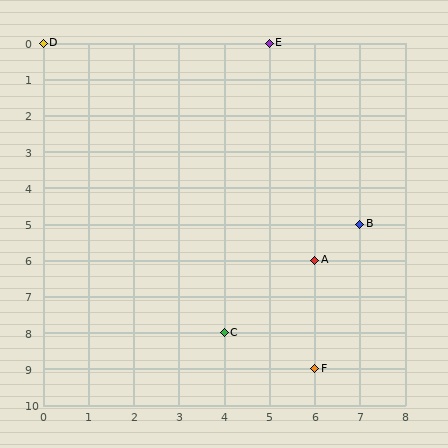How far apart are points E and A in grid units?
Points E and A are 1 column and 6 rows apart (about 6.1 grid units diagonally).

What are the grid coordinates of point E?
Point E is at grid coordinates (5, 0).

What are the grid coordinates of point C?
Point C is at grid coordinates (4, 8).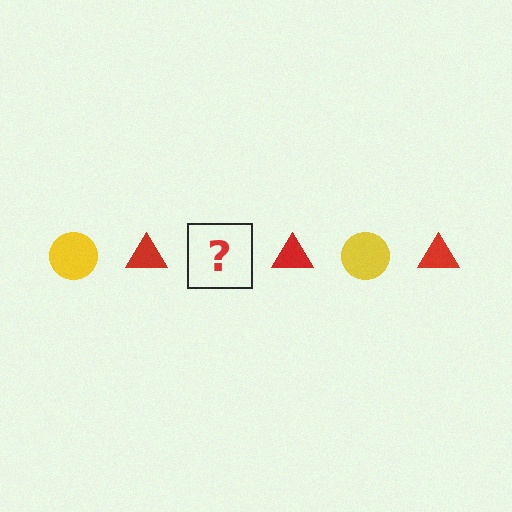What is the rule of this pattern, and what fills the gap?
The rule is that the pattern alternates between yellow circle and red triangle. The gap should be filled with a yellow circle.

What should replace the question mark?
The question mark should be replaced with a yellow circle.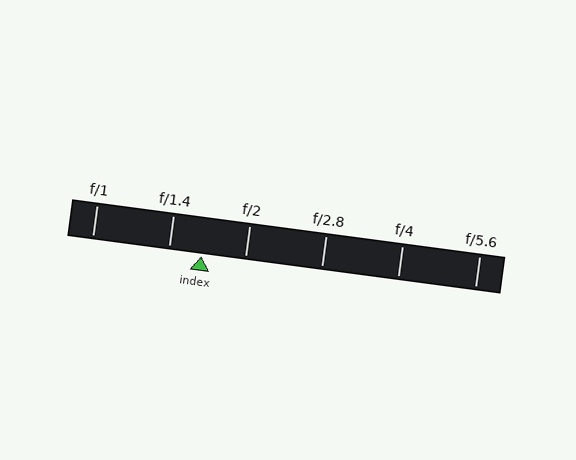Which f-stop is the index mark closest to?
The index mark is closest to f/1.4.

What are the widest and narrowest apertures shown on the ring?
The widest aperture shown is f/1 and the narrowest is f/5.6.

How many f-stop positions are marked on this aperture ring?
There are 6 f-stop positions marked.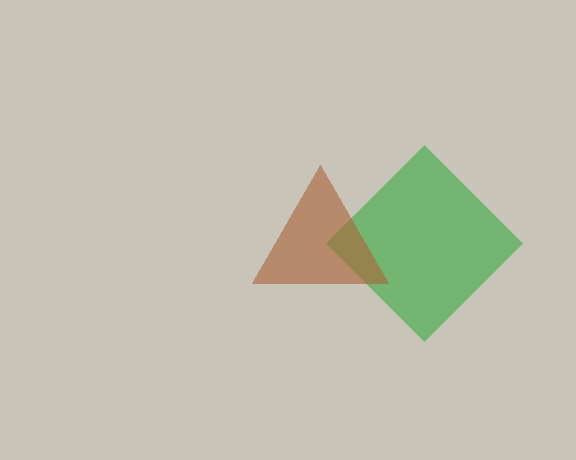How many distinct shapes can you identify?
There are 2 distinct shapes: a green diamond, a brown triangle.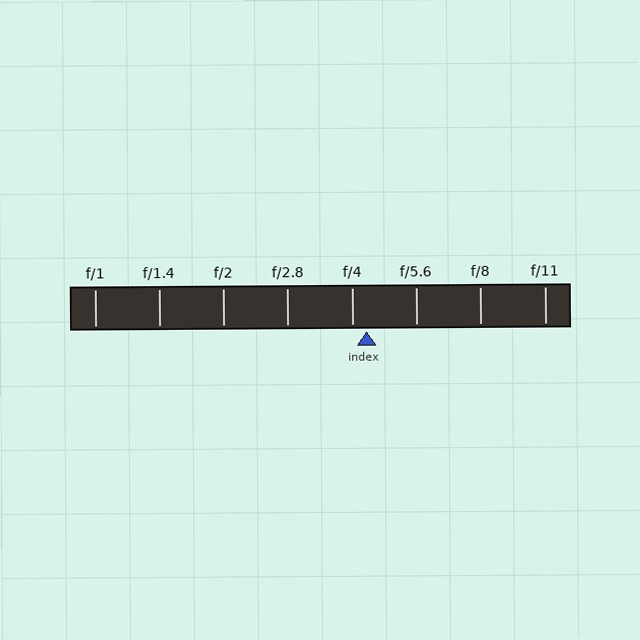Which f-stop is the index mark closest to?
The index mark is closest to f/4.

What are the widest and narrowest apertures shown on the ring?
The widest aperture shown is f/1 and the narrowest is f/11.